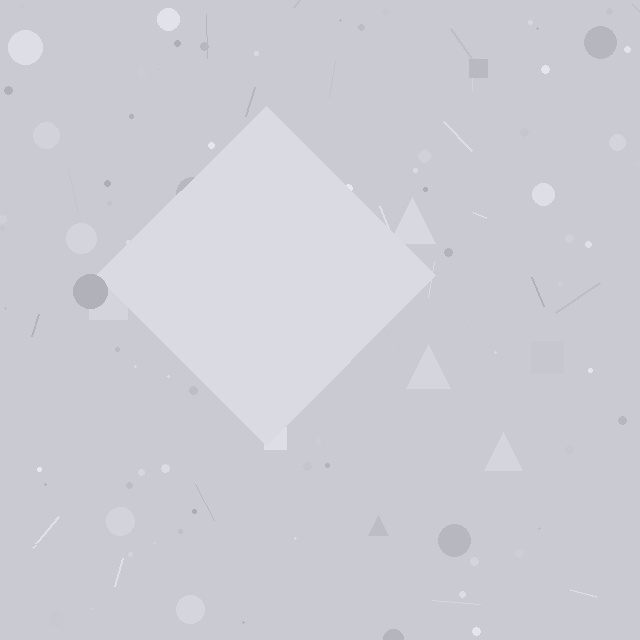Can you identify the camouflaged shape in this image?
The camouflaged shape is a diamond.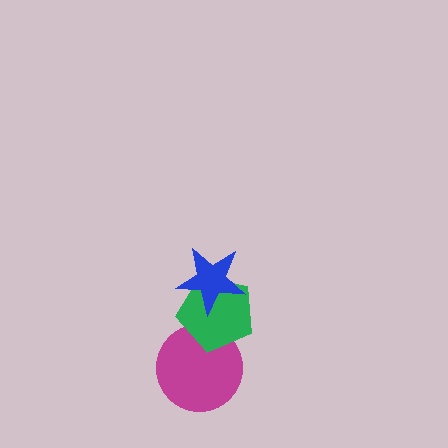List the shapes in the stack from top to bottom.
From top to bottom: the blue star, the green pentagon, the magenta circle.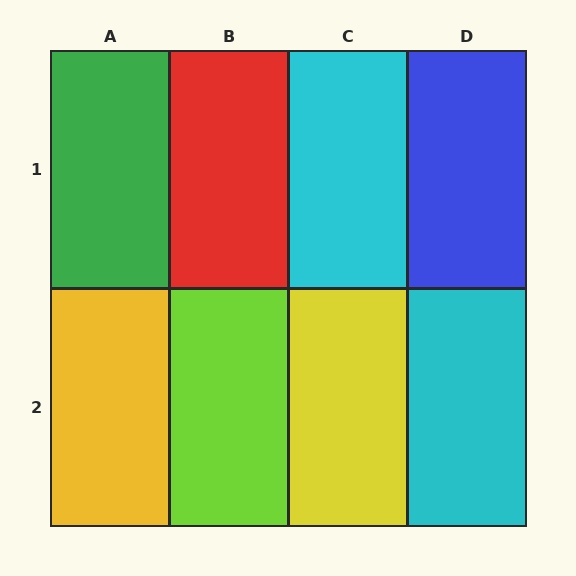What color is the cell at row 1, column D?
Blue.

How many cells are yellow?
2 cells are yellow.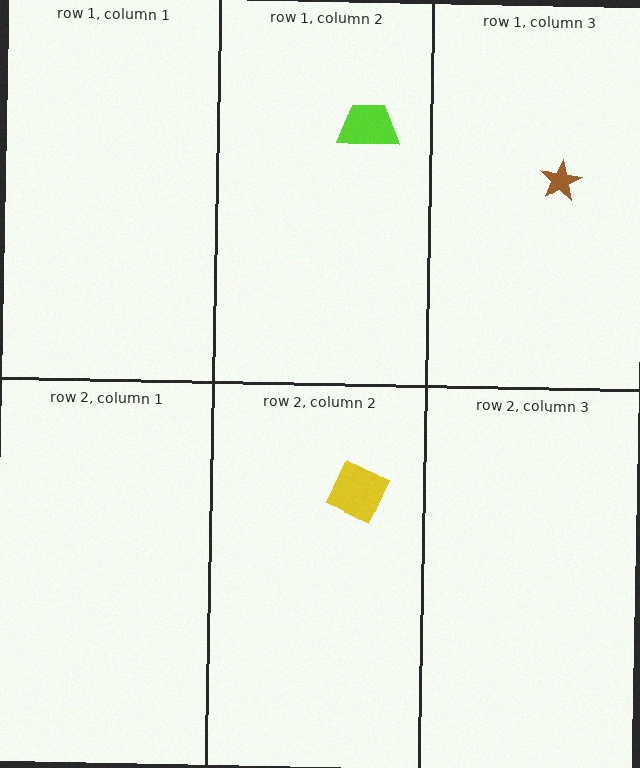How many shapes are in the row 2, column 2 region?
1.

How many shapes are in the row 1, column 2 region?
1.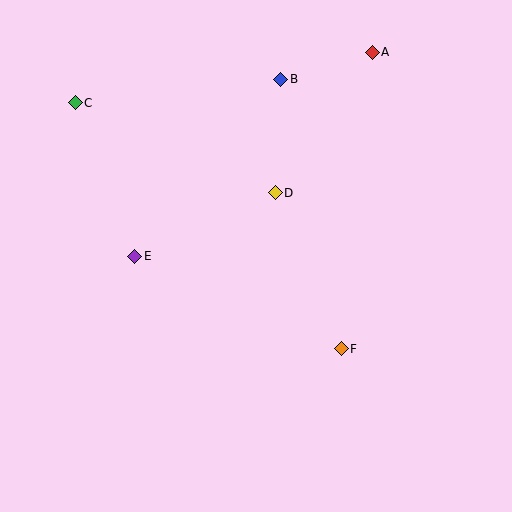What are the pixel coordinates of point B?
Point B is at (281, 79).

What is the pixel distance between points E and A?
The distance between E and A is 313 pixels.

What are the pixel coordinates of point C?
Point C is at (75, 103).